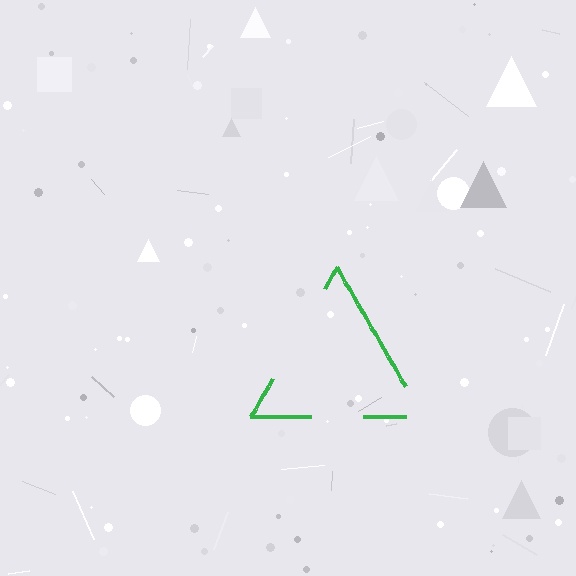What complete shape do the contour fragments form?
The contour fragments form a triangle.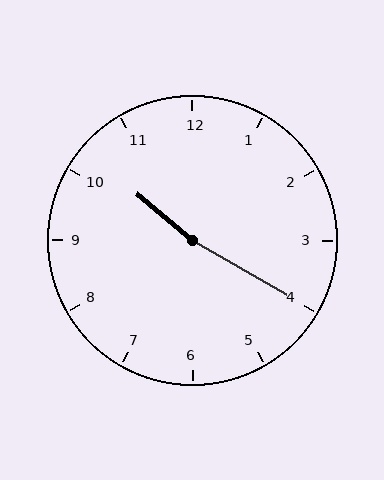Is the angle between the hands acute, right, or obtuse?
It is obtuse.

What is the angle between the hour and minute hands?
Approximately 170 degrees.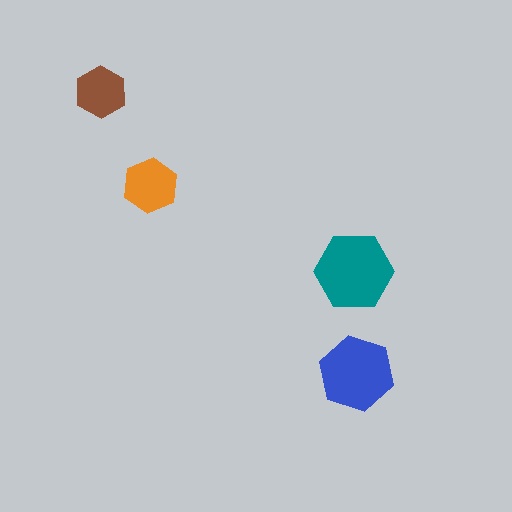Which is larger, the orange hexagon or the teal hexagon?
The teal one.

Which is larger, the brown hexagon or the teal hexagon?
The teal one.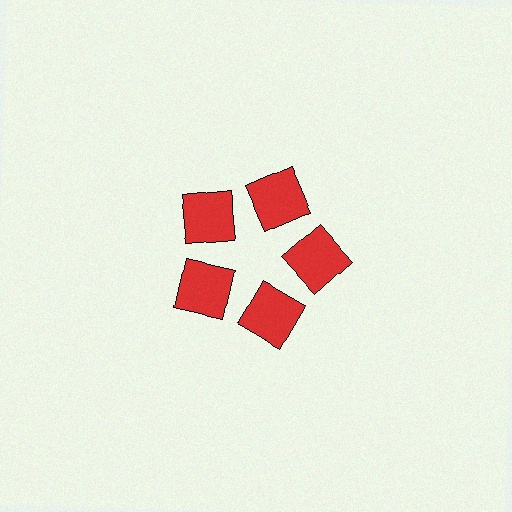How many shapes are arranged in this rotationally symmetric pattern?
There are 5 shapes, arranged in 5 groups of 1.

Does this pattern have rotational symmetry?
Yes, this pattern has 5-fold rotational symmetry. It looks the same after rotating 72 degrees around the center.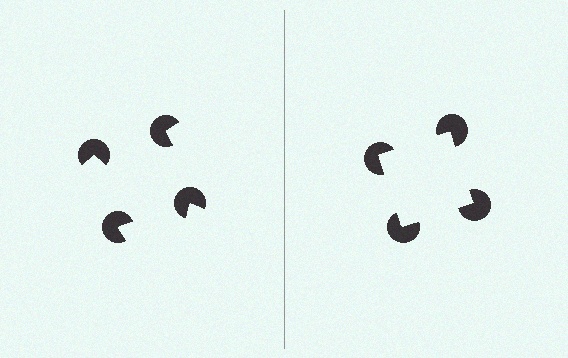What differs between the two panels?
The pac-man discs are positioned identically on both sides; only the wedge orientations differ. On the right they align to a square; on the left they are misaligned.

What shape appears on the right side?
An illusory square.